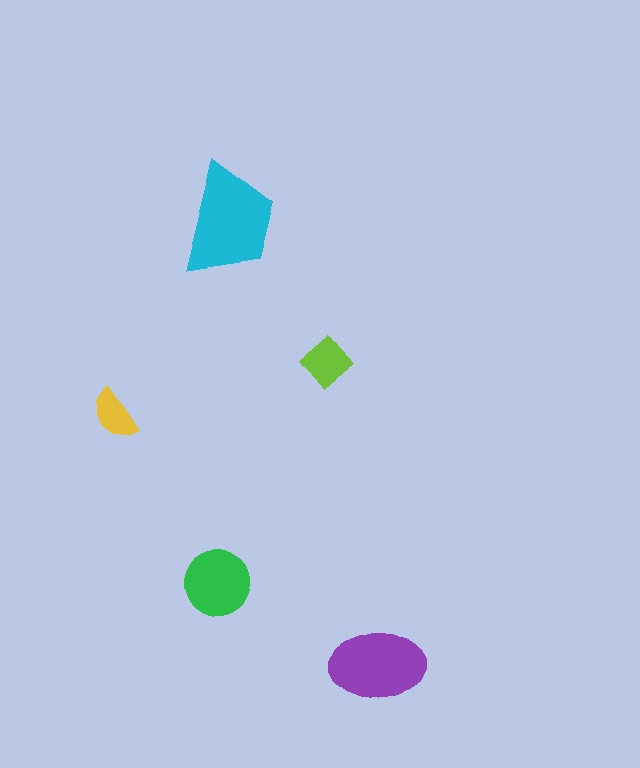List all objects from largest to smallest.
The cyan trapezoid, the purple ellipse, the green circle, the lime diamond, the yellow semicircle.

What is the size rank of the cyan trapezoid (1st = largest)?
1st.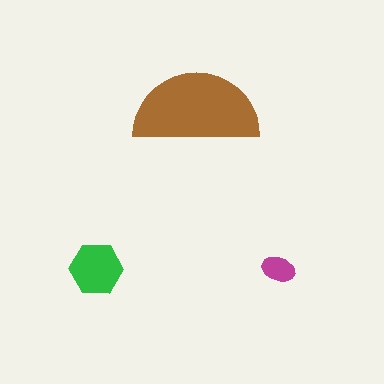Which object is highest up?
The brown semicircle is topmost.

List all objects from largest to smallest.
The brown semicircle, the green hexagon, the magenta ellipse.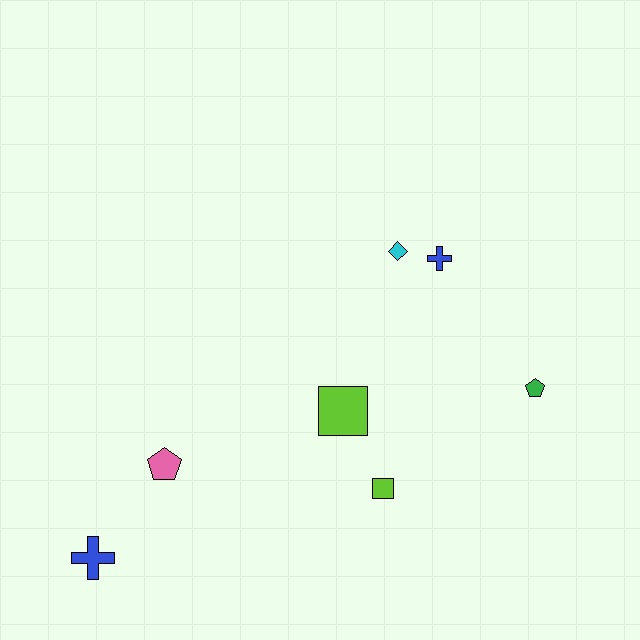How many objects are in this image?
There are 7 objects.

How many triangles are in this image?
There are no triangles.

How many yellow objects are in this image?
There are no yellow objects.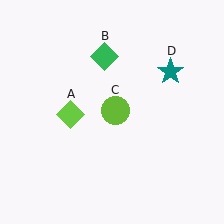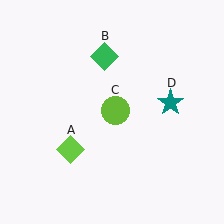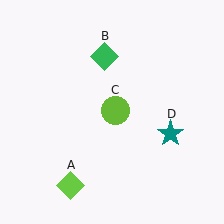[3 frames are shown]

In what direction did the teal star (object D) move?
The teal star (object D) moved down.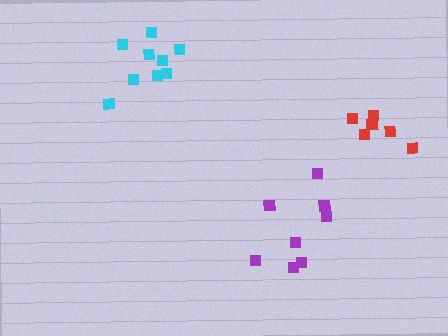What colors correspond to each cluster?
The clusters are colored: purple, red, cyan.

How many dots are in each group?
Group 1: 8 dots, Group 2: 6 dots, Group 3: 9 dots (23 total).